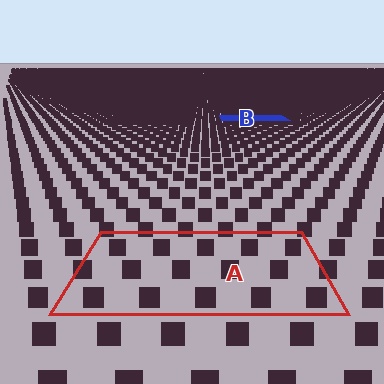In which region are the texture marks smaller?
The texture marks are smaller in region B, because it is farther away.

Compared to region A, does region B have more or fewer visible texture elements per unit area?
Region B has more texture elements per unit area — they are packed more densely because it is farther away.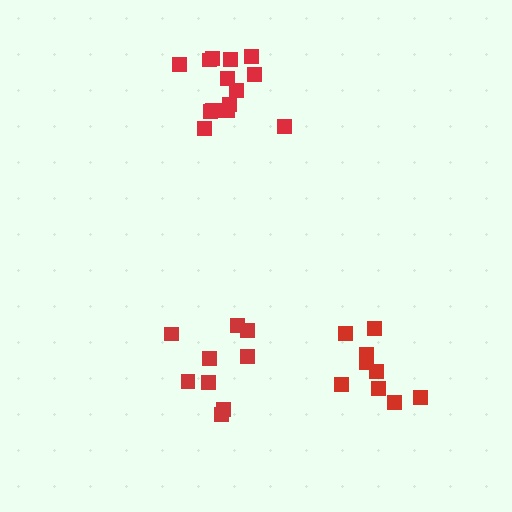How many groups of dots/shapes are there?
There are 3 groups.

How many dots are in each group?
Group 1: 9 dots, Group 2: 14 dots, Group 3: 9 dots (32 total).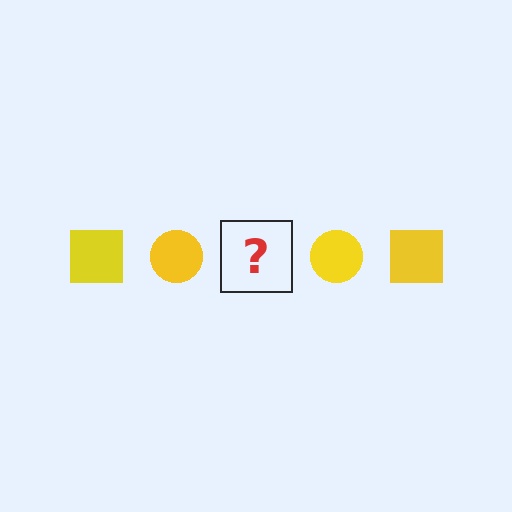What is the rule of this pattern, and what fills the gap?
The rule is that the pattern cycles through square, circle shapes in yellow. The gap should be filled with a yellow square.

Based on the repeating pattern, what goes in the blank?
The blank should be a yellow square.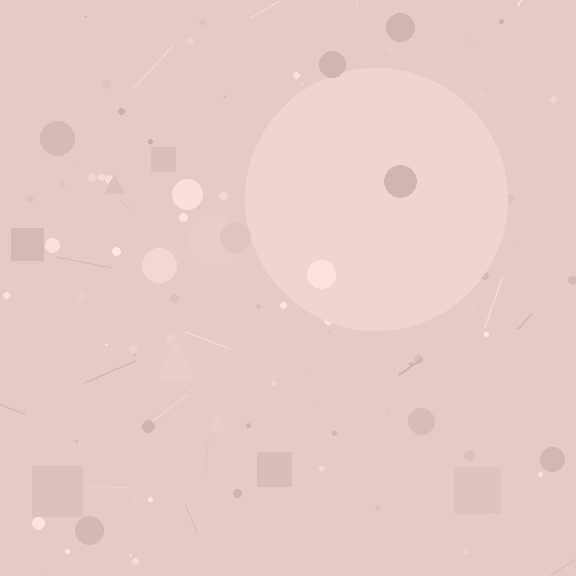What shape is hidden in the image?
A circle is hidden in the image.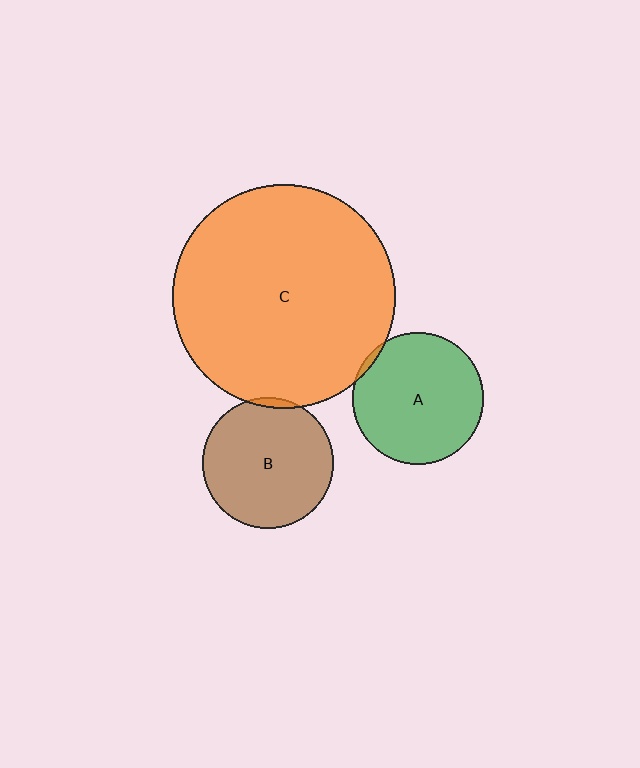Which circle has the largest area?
Circle C (orange).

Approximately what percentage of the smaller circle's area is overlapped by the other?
Approximately 5%.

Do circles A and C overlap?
Yes.